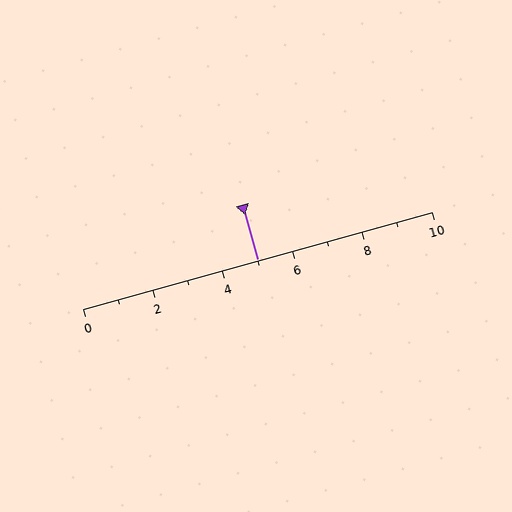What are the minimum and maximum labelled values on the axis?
The axis runs from 0 to 10.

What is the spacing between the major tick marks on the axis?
The major ticks are spaced 2 apart.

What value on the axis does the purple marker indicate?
The marker indicates approximately 5.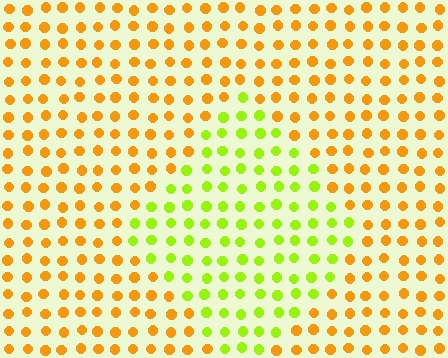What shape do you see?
I see a diamond.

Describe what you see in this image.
The image is filled with small orange elements in a uniform arrangement. A diamond-shaped region is visible where the elements are tinted to a slightly different hue, forming a subtle color boundary.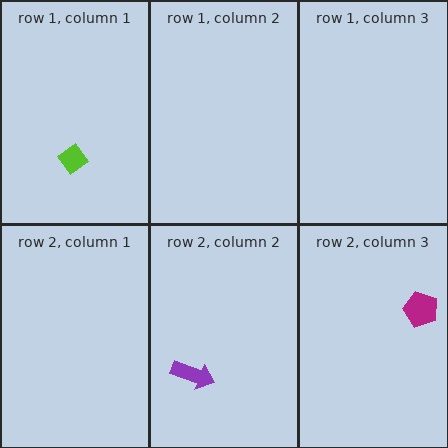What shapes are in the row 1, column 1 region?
The lime diamond.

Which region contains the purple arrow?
The row 2, column 2 region.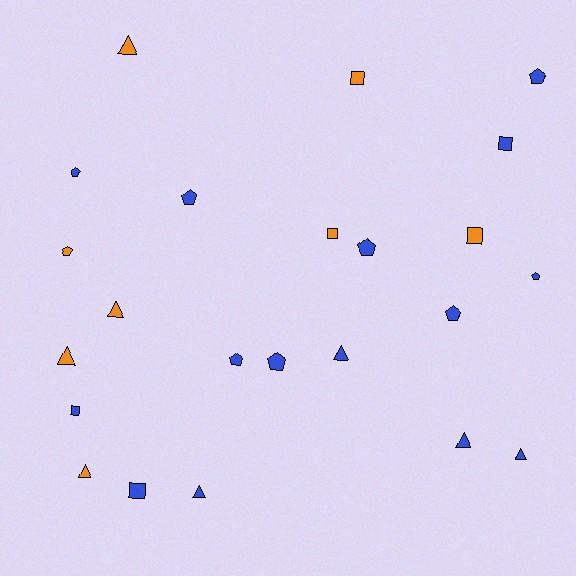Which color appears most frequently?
Blue, with 15 objects.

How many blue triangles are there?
There are 4 blue triangles.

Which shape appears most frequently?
Pentagon, with 9 objects.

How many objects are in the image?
There are 23 objects.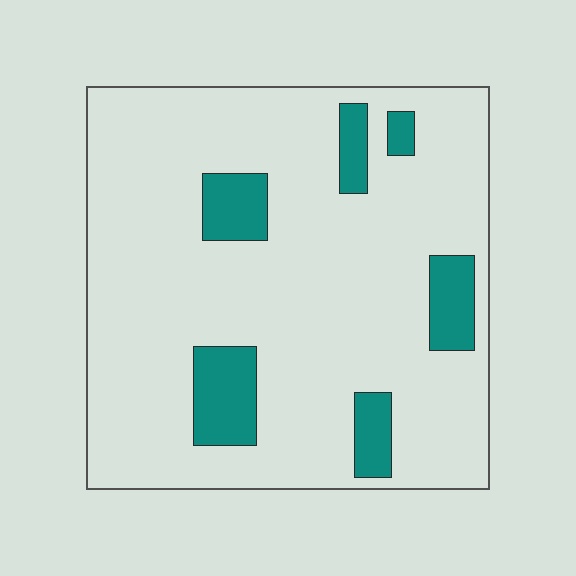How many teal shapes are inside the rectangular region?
6.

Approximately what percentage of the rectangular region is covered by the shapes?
Approximately 15%.